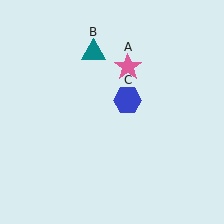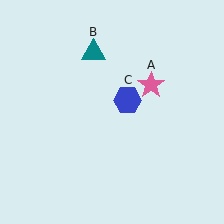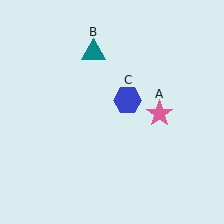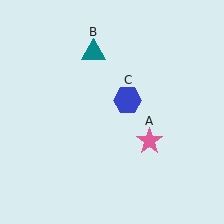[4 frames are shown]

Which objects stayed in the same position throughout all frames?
Teal triangle (object B) and blue hexagon (object C) remained stationary.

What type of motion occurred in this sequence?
The pink star (object A) rotated clockwise around the center of the scene.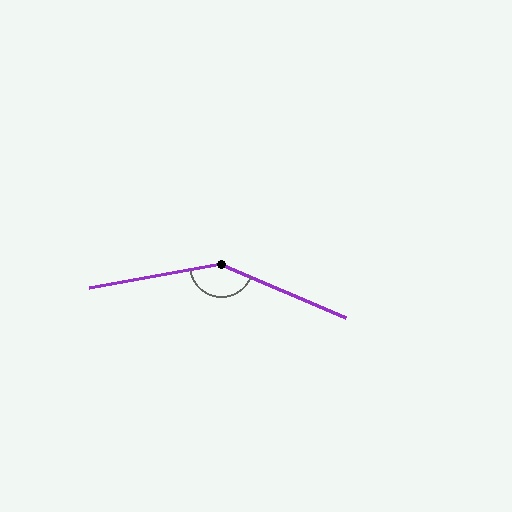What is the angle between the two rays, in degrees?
Approximately 147 degrees.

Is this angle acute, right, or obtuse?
It is obtuse.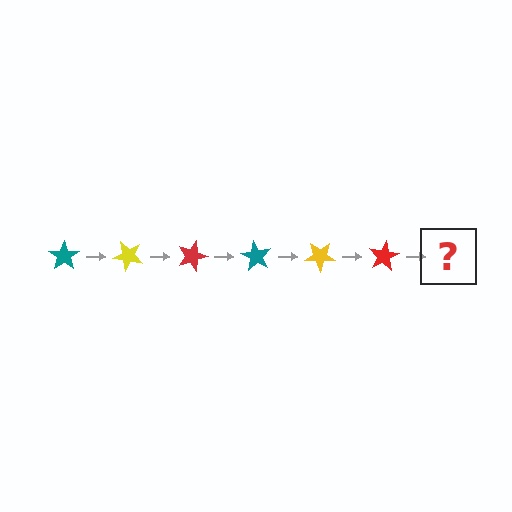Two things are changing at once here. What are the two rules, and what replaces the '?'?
The two rules are that it rotates 45 degrees each step and the color cycles through teal, yellow, and red. The '?' should be a teal star, rotated 270 degrees from the start.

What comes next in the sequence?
The next element should be a teal star, rotated 270 degrees from the start.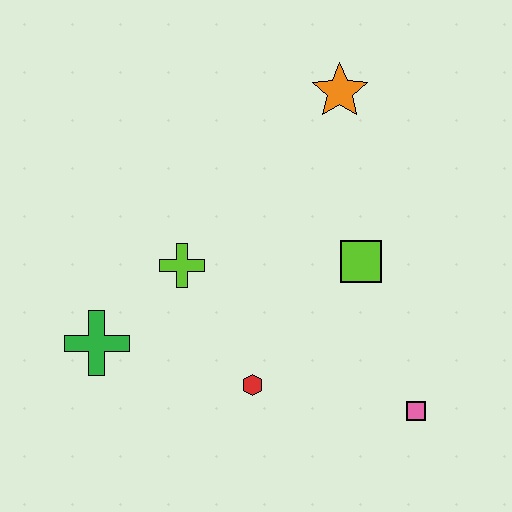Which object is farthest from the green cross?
The orange star is farthest from the green cross.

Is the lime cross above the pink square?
Yes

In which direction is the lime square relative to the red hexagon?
The lime square is above the red hexagon.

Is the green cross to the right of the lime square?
No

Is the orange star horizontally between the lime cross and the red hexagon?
No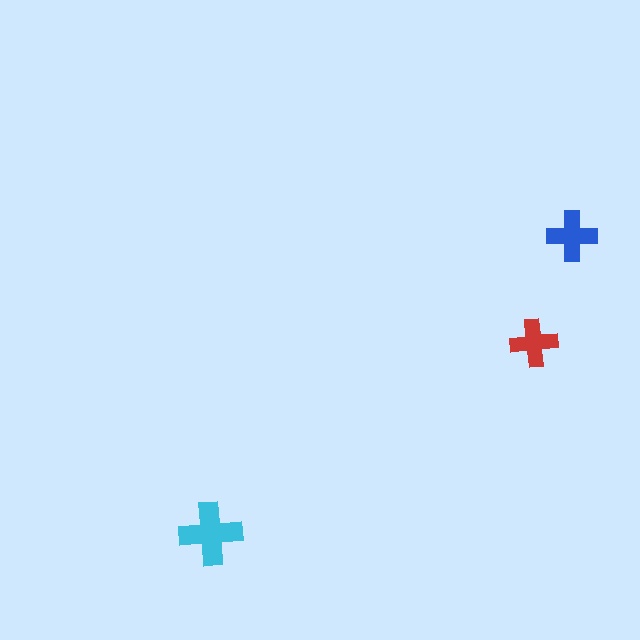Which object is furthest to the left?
The cyan cross is leftmost.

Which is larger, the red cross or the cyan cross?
The cyan one.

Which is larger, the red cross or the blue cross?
The blue one.